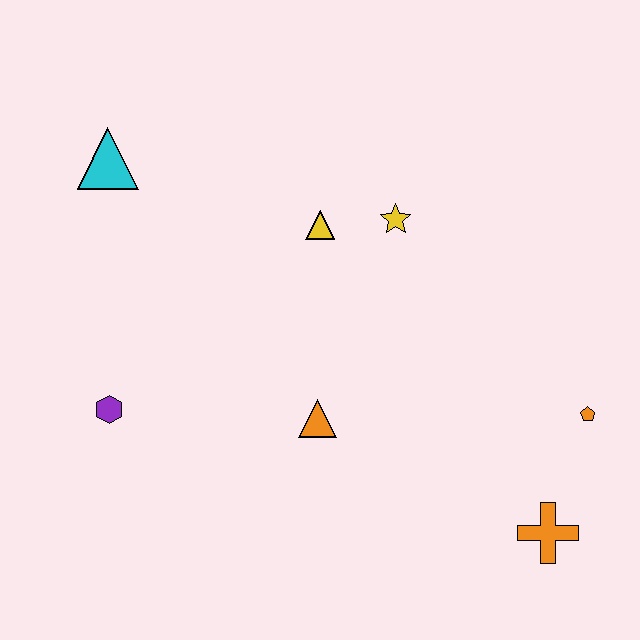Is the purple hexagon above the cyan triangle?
No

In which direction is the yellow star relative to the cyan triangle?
The yellow star is to the right of the cyan triangle.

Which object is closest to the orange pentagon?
The orange cross is closest to the orange pentagon.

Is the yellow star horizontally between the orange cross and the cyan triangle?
Yes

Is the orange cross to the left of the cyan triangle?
No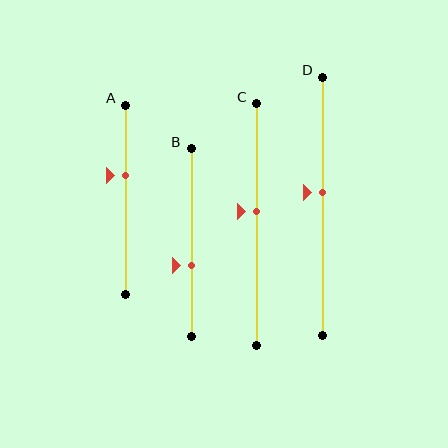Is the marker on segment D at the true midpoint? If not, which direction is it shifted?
No, the marker on segment D is shifted upward by about 5% of the segment length.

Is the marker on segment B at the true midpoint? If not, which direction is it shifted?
No, the marker on segment B is shifted downward by about 12% of the segment length.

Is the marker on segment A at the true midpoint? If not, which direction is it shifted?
No, the marker on segment A is shifted upward by about 13% of the segment length.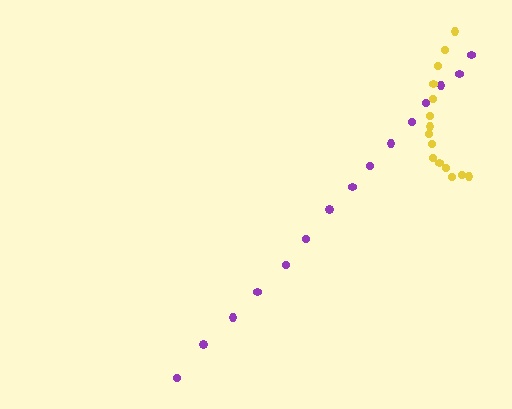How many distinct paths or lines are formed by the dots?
There are 2 distinct paths.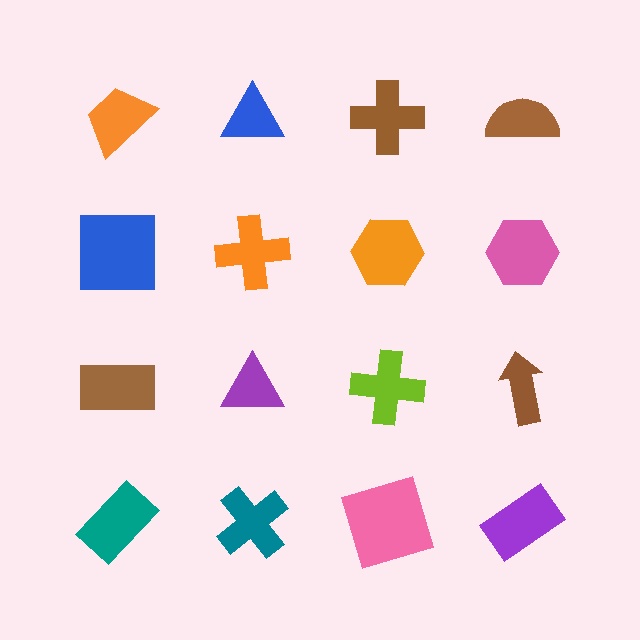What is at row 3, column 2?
A purple triangle.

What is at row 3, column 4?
A brown arrow.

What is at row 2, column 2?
An orange cross.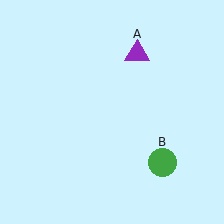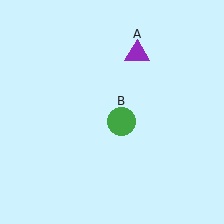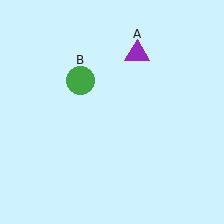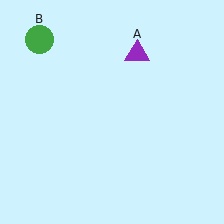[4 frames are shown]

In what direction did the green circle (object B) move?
The green circle (object B) moved up and to the left.